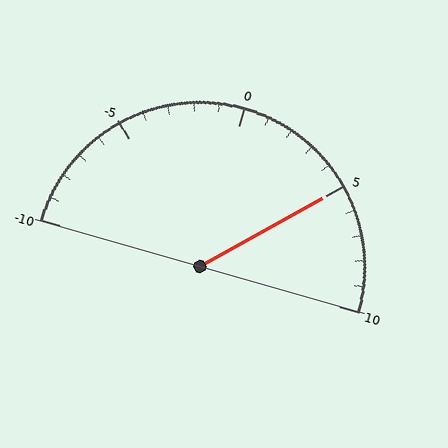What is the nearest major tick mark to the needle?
The nearest major tick mark is 5.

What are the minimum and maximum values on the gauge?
The gauge ranges from -10 to 10.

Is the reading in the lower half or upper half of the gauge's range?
The reading is in the upper half of the range (-10 to 10).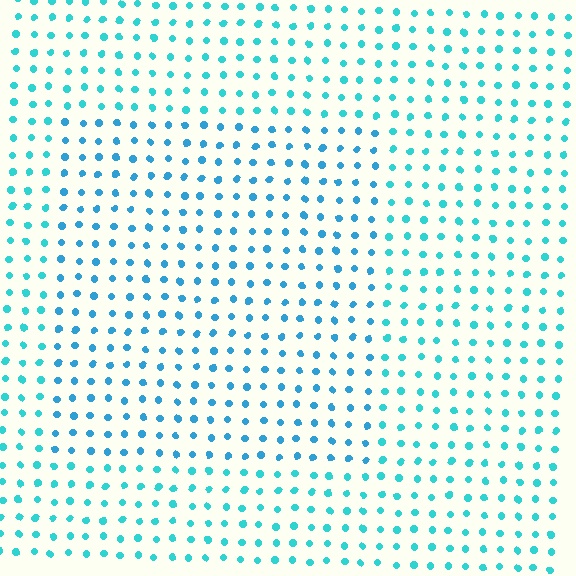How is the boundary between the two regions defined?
The boundary is defined purely by a slight shift in hue (about 21 degrees). Spacing, size, and orientation are identical on both sides.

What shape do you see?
I see a rectangle.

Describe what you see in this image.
The image is filled with small cyan elements in a uniform arrangement. A rectangle-shaped region is visible where the elements are tinted to a slightly different hue, forming a subtle color boundary.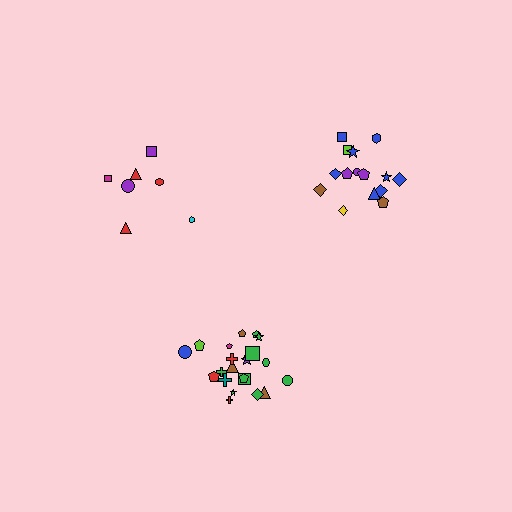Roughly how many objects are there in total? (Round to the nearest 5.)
Roughly 45 objects in total.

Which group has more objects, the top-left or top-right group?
The top-right group.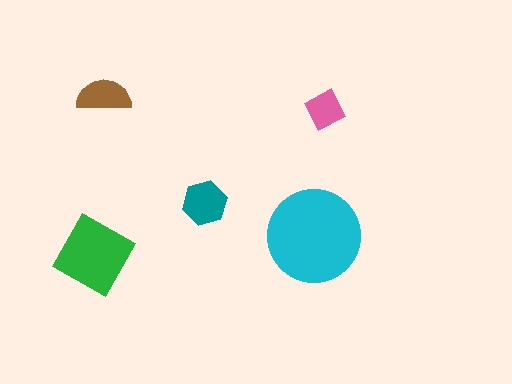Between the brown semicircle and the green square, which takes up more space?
The green square.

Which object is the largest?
The cyan circle.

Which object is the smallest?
The pink diamond.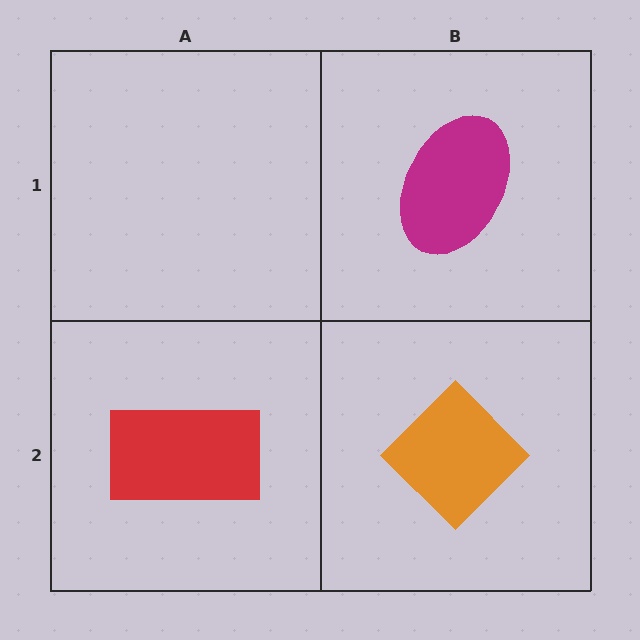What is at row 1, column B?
A magenta ellipse.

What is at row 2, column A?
A red rectangle.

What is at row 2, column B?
An orange diamond.